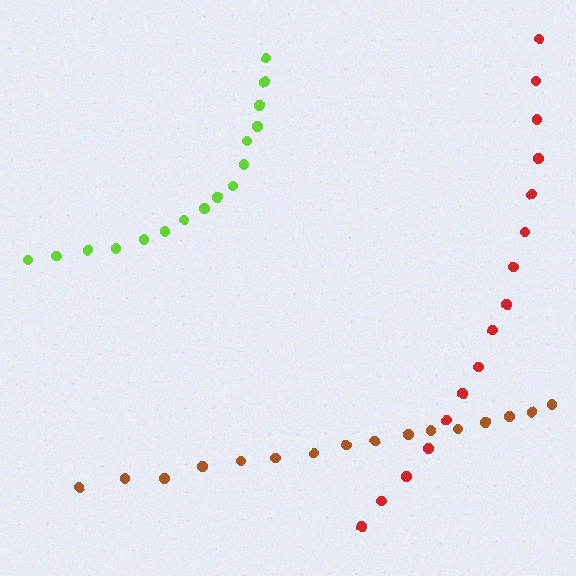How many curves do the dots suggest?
There are 3 distinct paths.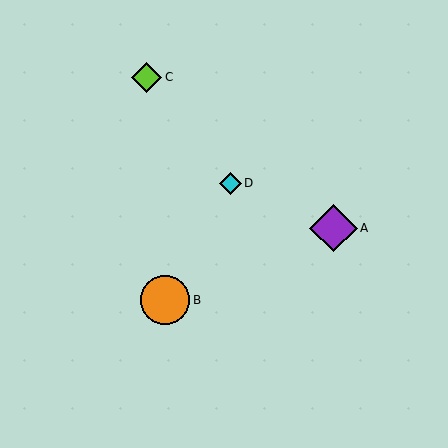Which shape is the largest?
The orange circle (labeled B) is the largest.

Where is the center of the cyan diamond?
The center of the cyan diamond is at (230, 183).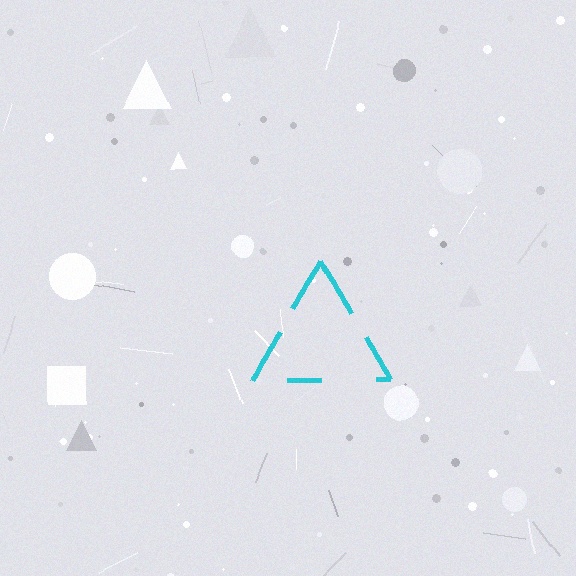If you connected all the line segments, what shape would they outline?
They would outline a triangle.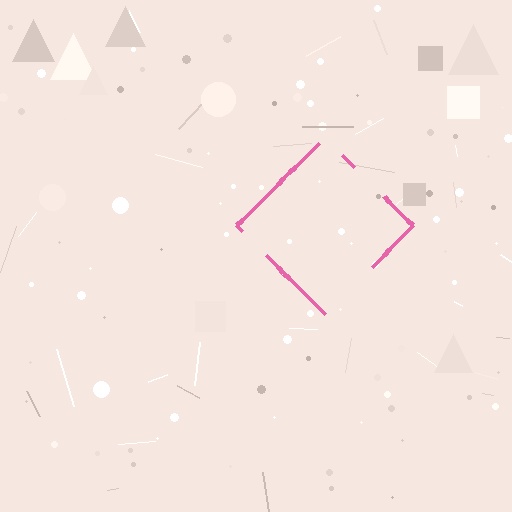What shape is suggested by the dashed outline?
The dashed outline suggests a diamond.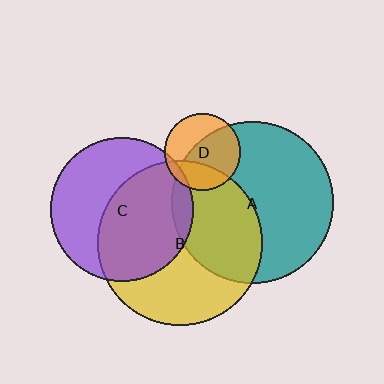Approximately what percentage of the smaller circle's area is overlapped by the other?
Approximately 5%.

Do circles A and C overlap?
Yes.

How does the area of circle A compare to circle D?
Approximately 4.4 times.